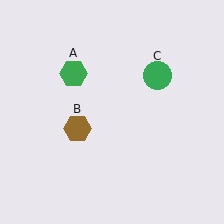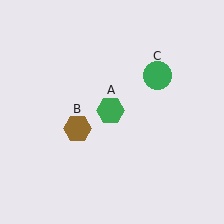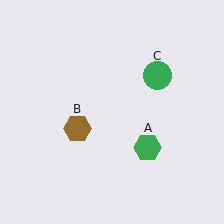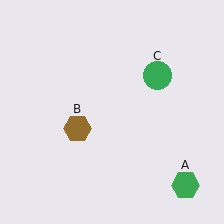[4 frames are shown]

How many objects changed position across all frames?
1 object changed position: green hexagon (object A).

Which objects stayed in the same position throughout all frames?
Brown hexagon (object B) and green circle (object C) remained stationary.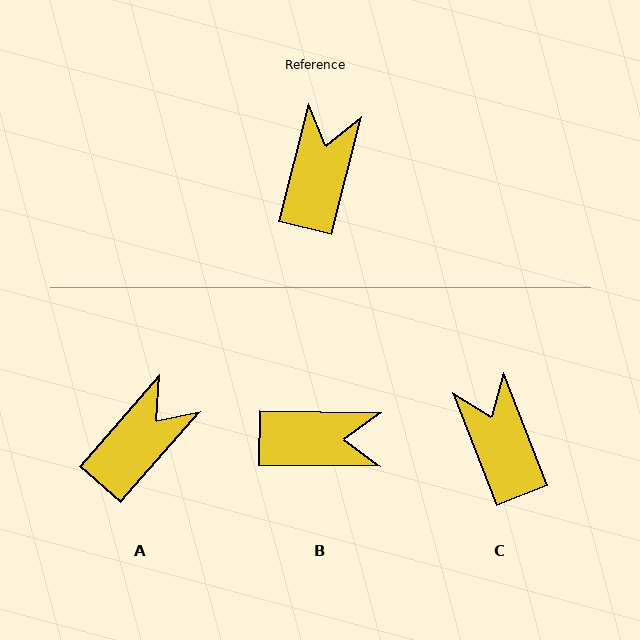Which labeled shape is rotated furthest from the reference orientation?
B, about 77 degrees away.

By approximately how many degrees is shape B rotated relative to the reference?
Approximately 77 degrees clockwise.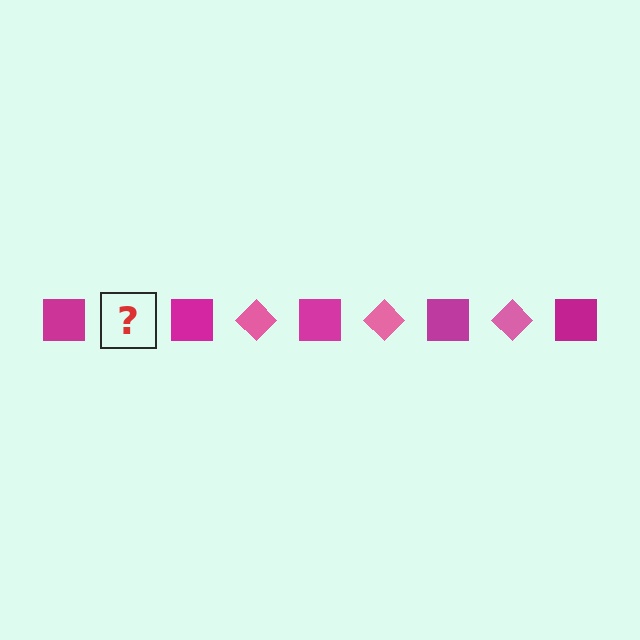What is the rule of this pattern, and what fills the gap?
The rule is that the pattern alternates between magenta square and pink diamond. The gap should be filled with a pink diamond.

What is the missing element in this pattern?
The missing element is a pink diamond.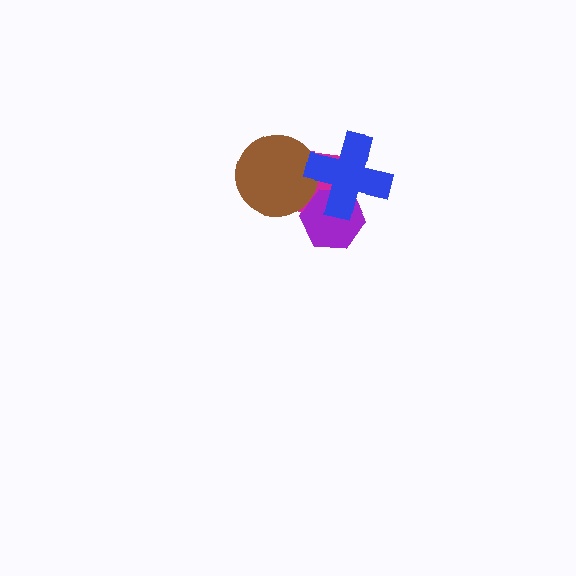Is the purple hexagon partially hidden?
Yes, it is partially covered by another shape.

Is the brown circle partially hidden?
Yes, it is partially covered by another shape.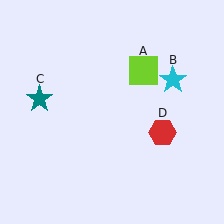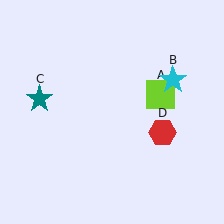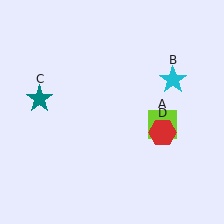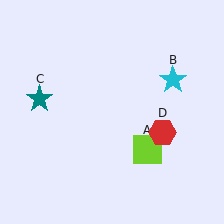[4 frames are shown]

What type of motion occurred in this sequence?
The lime square (object A) rotated clockwise around the center of the scene.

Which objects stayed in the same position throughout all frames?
Cyan star (object B) and teal star (object C) and red hexagon (object D) remained stationary.